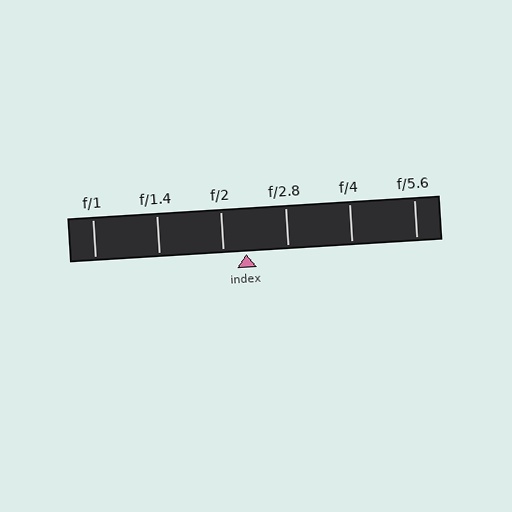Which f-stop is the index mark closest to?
The index mark is closest to f/2.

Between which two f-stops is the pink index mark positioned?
The index mark is between f/2 and f/2.8.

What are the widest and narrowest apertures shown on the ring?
The widest aperture shown is f/1 and the narrowest is f/5.6.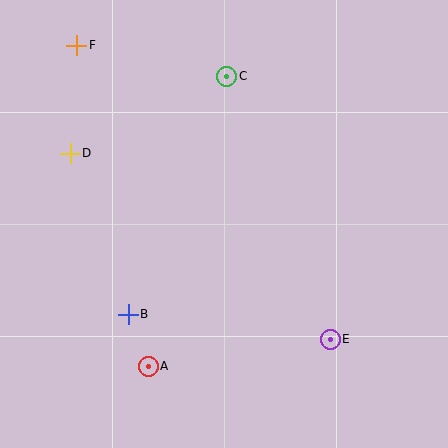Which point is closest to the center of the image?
Point B at (128, 314) is closest to the center.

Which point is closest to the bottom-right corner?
Point E is closest to the bottom-right corner.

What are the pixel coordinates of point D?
Point D is at (70, 153).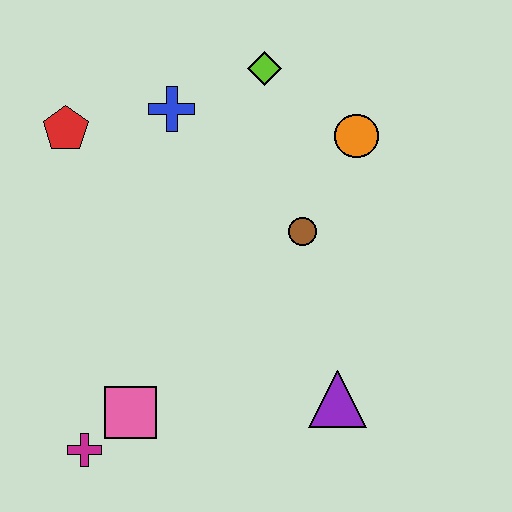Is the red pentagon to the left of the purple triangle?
Yes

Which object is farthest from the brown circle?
The magenta cross is farthest from the brown circle.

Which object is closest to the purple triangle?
The brown circle is closest to the purple triangle.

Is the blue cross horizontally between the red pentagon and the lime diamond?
Yes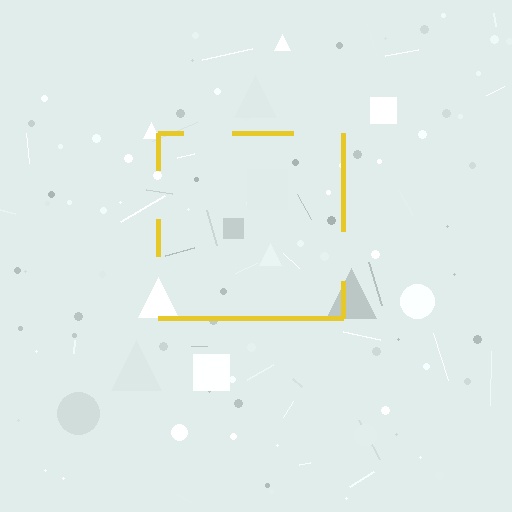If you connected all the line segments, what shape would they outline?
They would outline a square.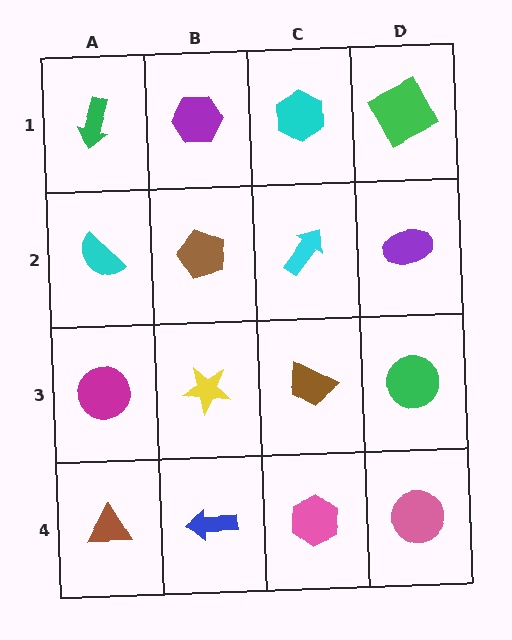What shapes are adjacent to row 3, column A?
A cyan semicircle (row 2, column A), a brown triangle (row 4, column A), a yellow star (row 3, column B).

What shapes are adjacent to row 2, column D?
A green square (row 1, column D), a green circle (row 3, column D), a cyan arrow (row 2, column C).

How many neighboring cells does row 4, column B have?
3.